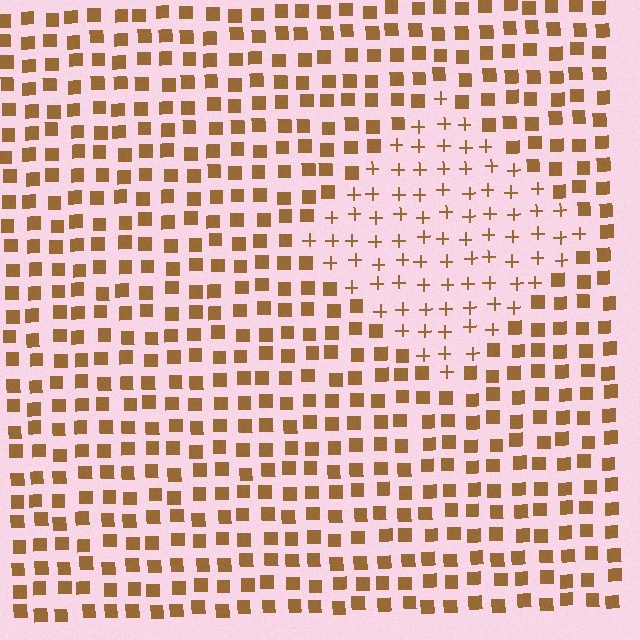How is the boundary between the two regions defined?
The boundary is defined by a change in element shape: plus signs inside vs. squares outside. All elements share the same color and spacing.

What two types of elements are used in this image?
The image uses plus signs inside the diamond region and squares outside it.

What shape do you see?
I see a diamond.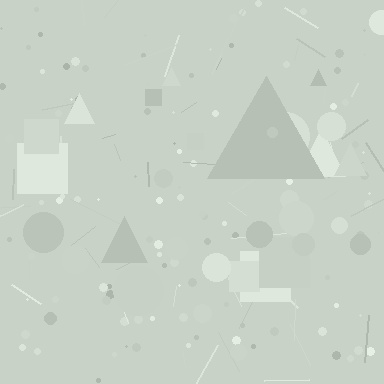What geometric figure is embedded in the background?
A triangle is embedded in the background.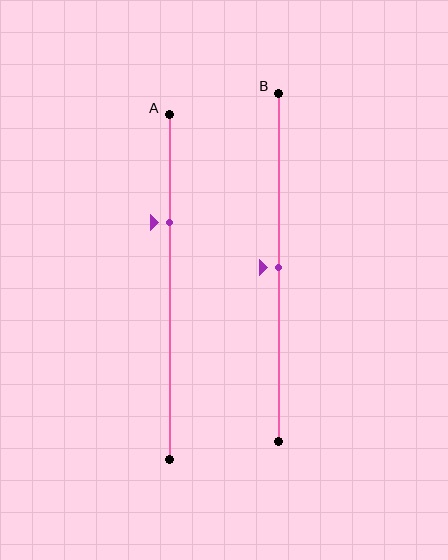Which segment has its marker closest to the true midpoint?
Segment B has its marker closest to the true midpoint.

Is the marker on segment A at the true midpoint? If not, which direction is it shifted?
No, the marker on segment A is shifted upward by about 19% of the segment length.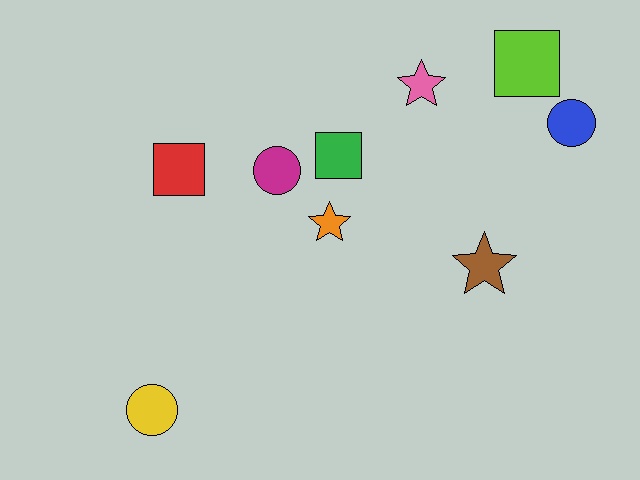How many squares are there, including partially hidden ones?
There are 3 squares.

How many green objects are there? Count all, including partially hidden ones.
There is 1 green object.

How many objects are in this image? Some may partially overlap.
There are 9 objects.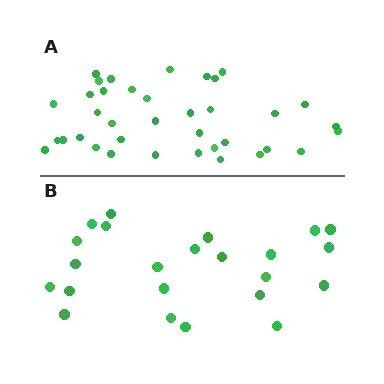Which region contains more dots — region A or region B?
Region A (the top region) has more dots.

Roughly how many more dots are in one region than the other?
Region A has approximately 15 more dots than region B.